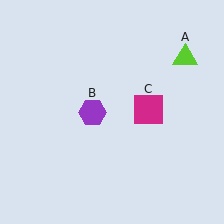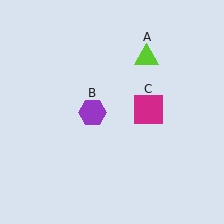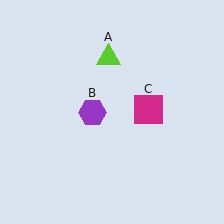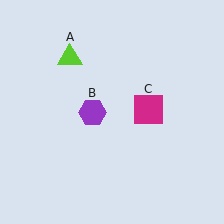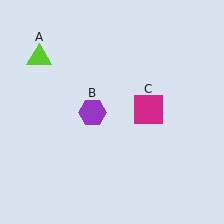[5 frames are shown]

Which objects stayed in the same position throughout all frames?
Purple hexagon (object B) and magenta square (object C) remained stationary.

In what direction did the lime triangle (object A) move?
The lime triangle (object A) moved left.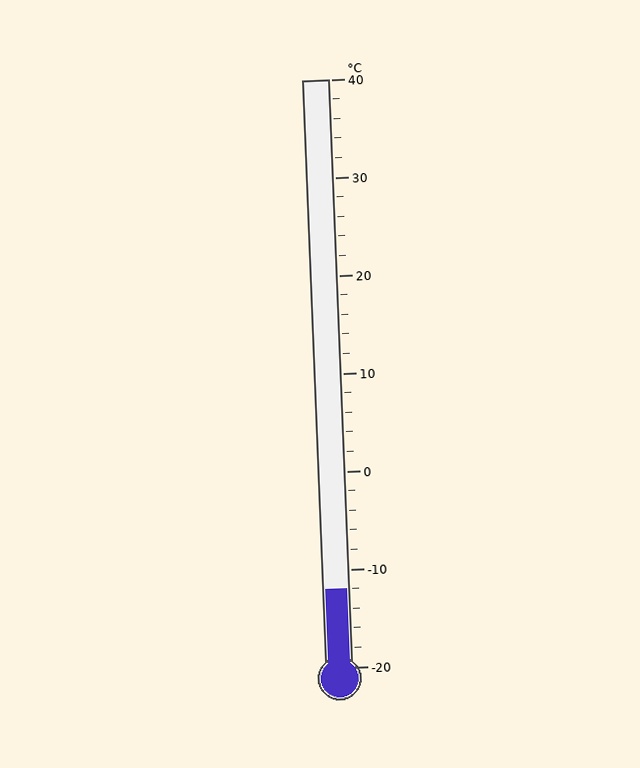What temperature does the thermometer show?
The thermometer shows approximately -12°C.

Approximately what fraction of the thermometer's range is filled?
The thermometer is filled to approximately 15% of its range.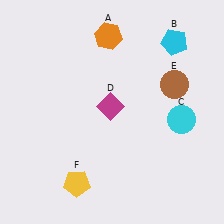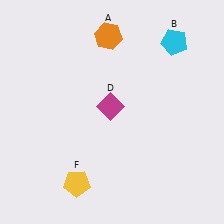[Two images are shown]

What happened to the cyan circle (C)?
The cyan circle (C) was removed in Image 2. It was in the bottom-right area of Image 1.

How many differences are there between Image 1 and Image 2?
There are 2 differences between the two images.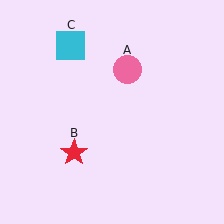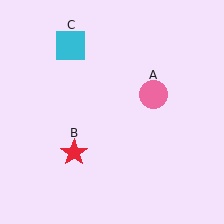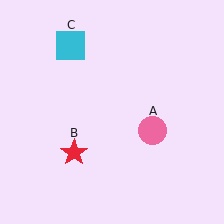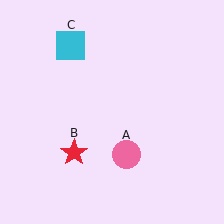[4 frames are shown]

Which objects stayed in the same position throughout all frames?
Red star (object B) and cyan square (object C) remained stationary.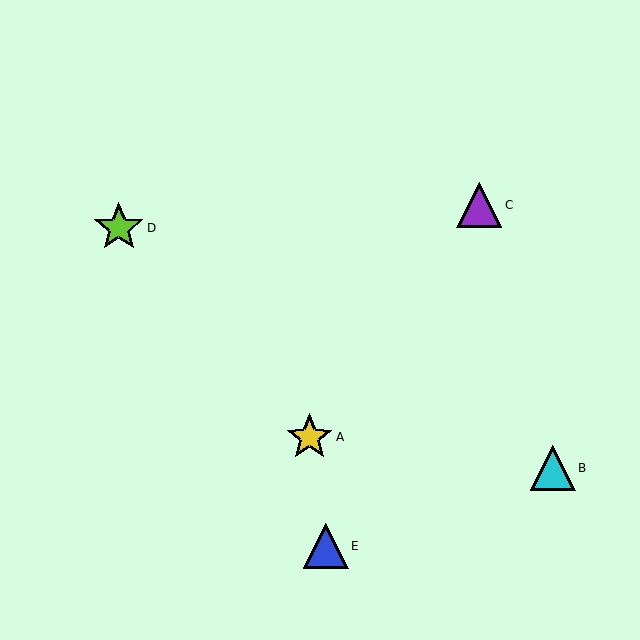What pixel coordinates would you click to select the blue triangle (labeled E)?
Click at (326, 546) to select the blue triangle E.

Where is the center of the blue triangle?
The center of the blue triangle is at (326, 546).